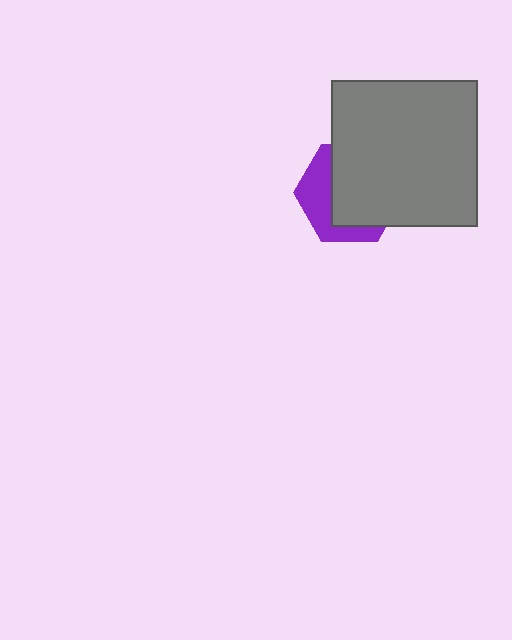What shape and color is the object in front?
The object in front is a gray square.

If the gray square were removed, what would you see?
You would see the complete purple hexagon.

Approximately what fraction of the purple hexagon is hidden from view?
Roughly 63% of the purple hexagon is hidden behind the gray square.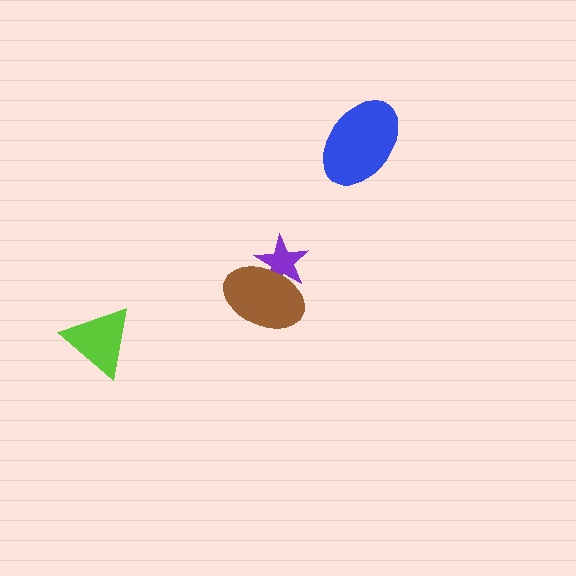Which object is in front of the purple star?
The brown ellipse is in front of the purple star.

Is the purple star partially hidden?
Yes, it is partially covered by another shape.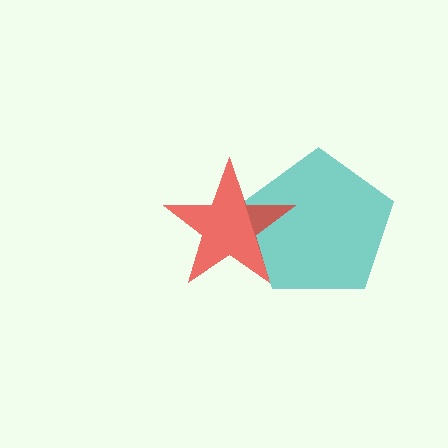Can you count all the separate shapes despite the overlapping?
Yes, there are 2 separate shapes.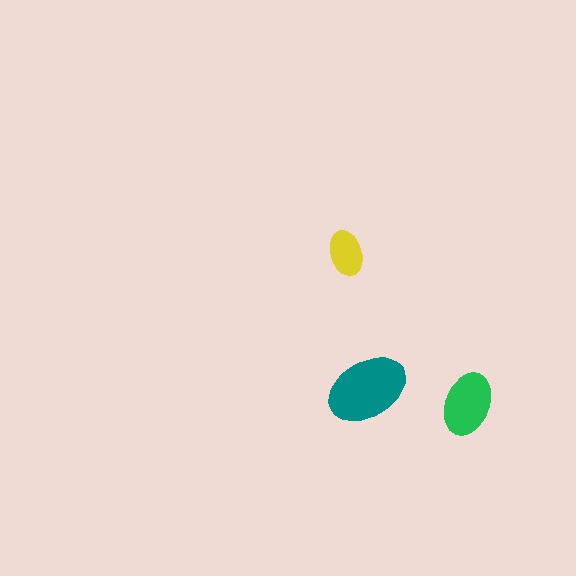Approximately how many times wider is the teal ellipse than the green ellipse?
About 1.5 times wider.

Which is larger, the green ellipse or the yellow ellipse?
The green one.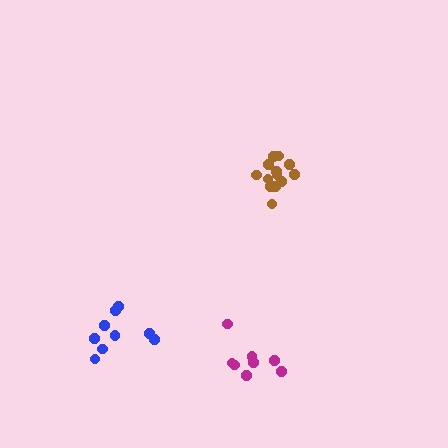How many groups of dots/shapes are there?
There are 3 groups.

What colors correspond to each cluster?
The clusters are colored: brown, blue, magenta.